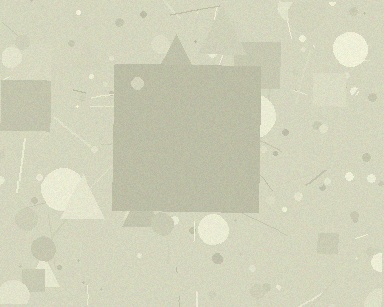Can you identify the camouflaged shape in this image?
The camouflaged shape is a square.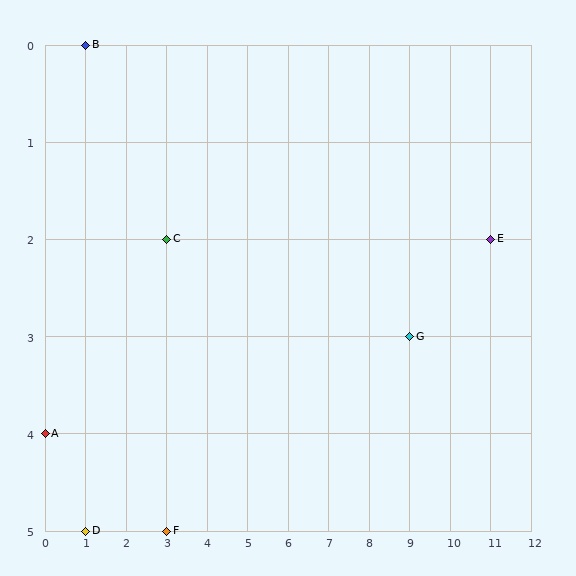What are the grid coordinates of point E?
Point E is at grid coordinates (11, 2).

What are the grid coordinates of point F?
Point F is at grid coordinates (3, 5).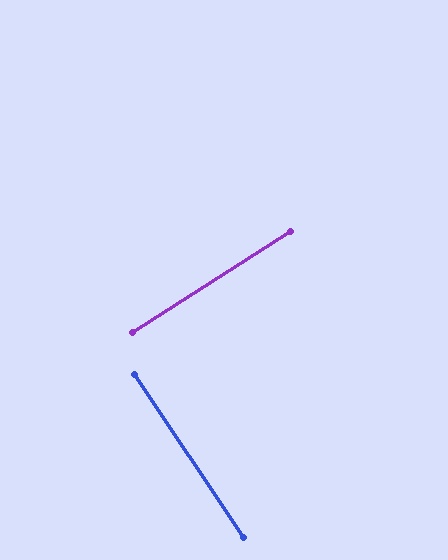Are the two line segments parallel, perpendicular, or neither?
Perpendicular — they meet at approximately 89°.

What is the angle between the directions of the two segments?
Approximately 89 degrees.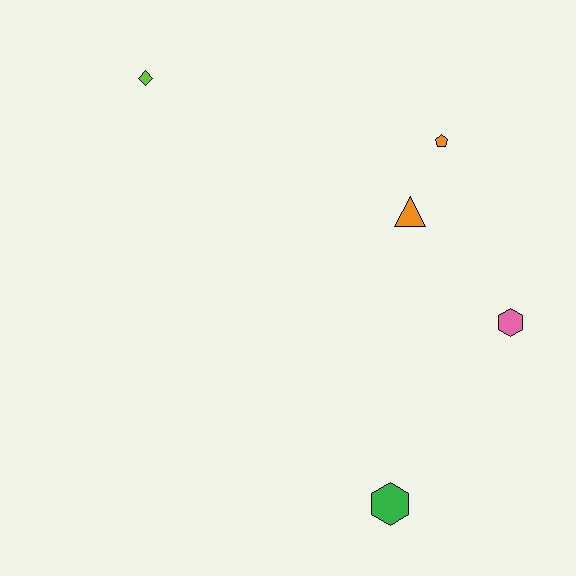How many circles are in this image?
There are no circles.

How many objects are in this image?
There are 5 objects.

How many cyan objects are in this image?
There are no cyan objects.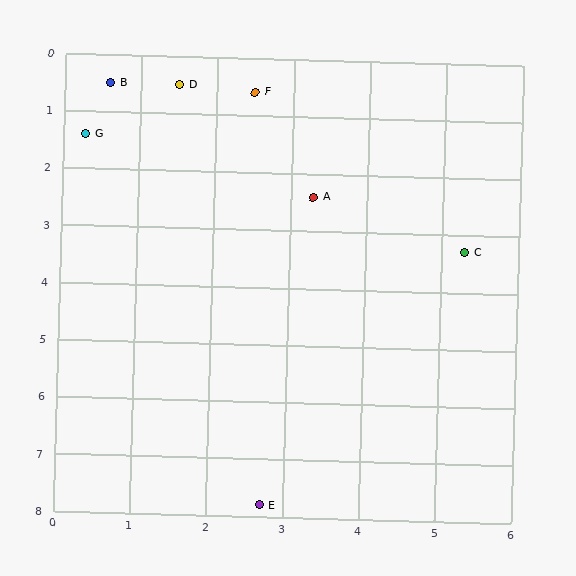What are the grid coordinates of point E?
Point E is at approximately (2.7, 7.8).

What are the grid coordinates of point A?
Point A is at approximately (3.3, 2.4).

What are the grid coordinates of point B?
Point B is at approximately (0.6, 0.5).